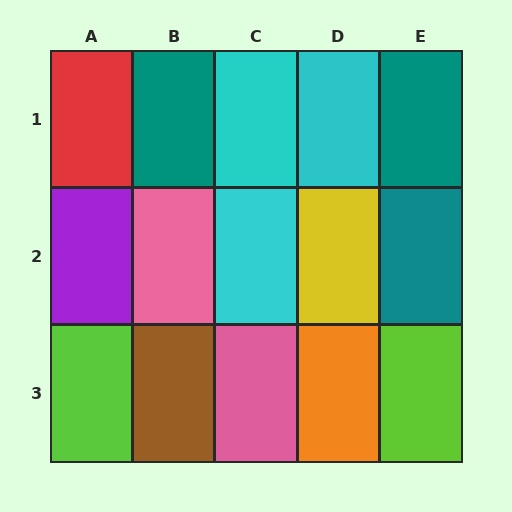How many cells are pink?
2 cells are pink.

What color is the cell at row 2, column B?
Pink.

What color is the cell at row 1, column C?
Cyan.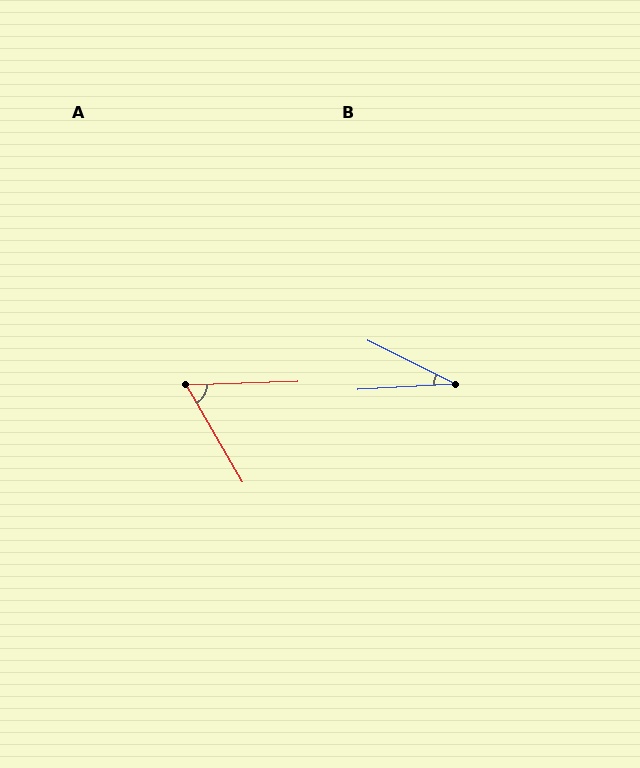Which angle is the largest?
A, at approximately 62 degrees.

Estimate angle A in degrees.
Approximately 62 degrees.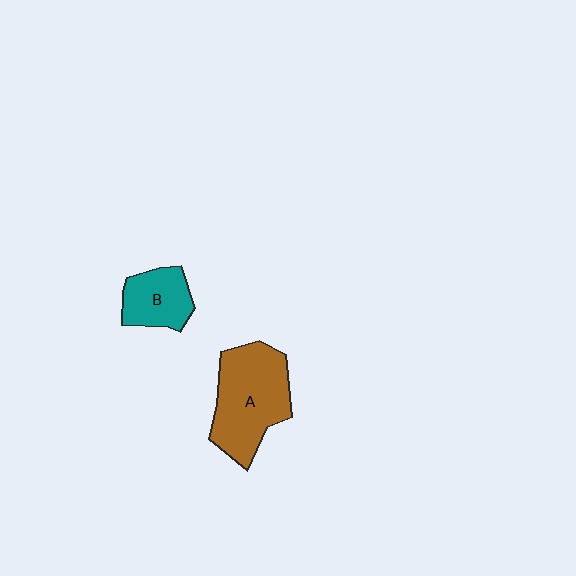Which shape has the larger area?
Shape A (brown).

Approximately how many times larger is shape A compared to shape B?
Approximately 1.9 times.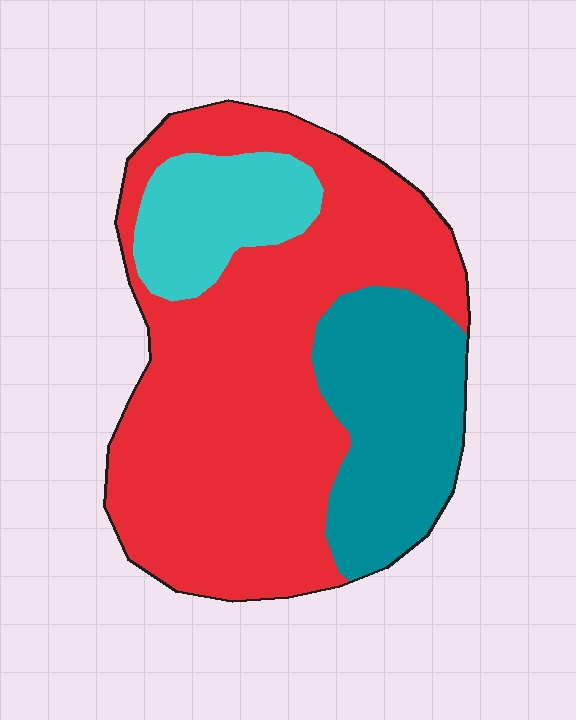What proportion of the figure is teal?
Teal covers 23% of the figure.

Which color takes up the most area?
Red, at roughly 65%.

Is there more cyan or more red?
Red.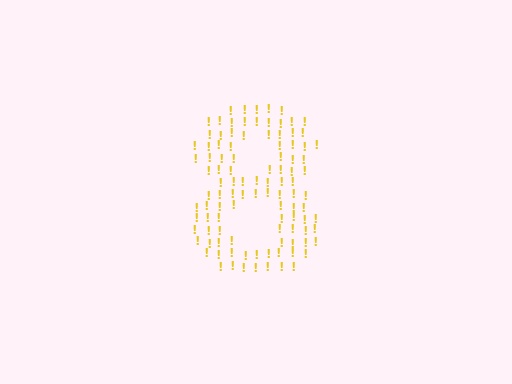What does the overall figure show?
The overall figure shows the digit 8.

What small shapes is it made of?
It is made of small exclamation marks.